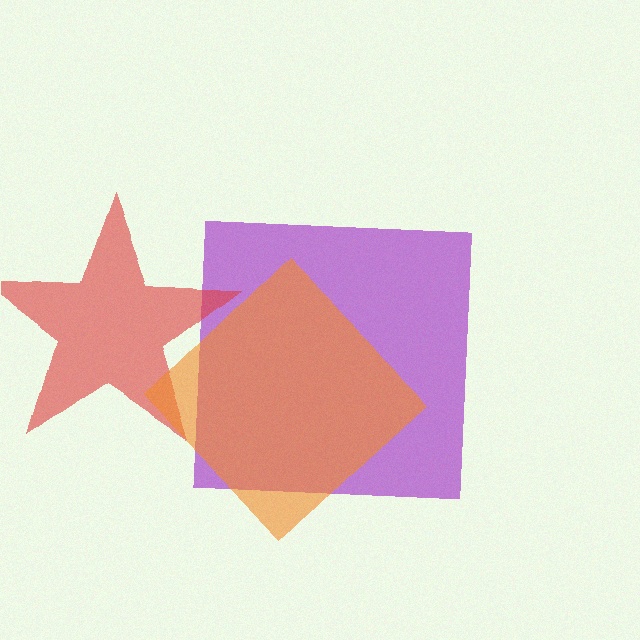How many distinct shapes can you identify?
There are 3 distinct shapes: a purple square, a red star, an orange diamond.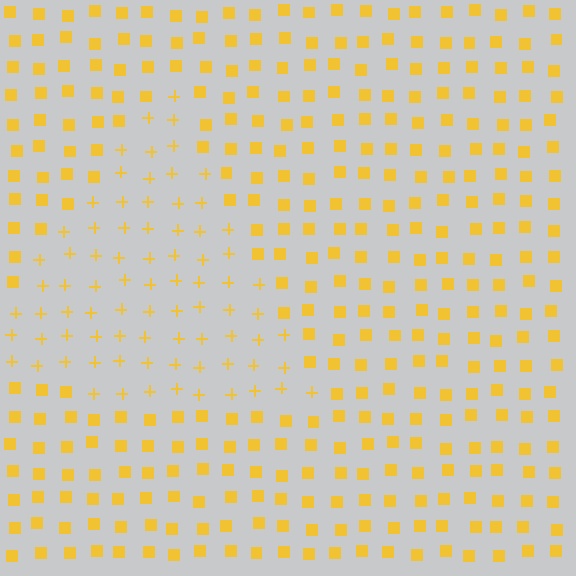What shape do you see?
I see a triangle.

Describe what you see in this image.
The image is filled with small yellow elements arranged in a uniform grid. A triangle-shaped region contains plus signs, while the surrounding area contains squares. The boundary is defined purely by the change in element shape.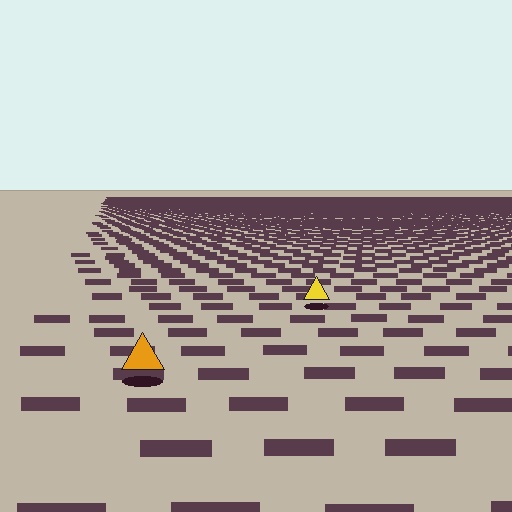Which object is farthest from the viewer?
The yellow triangle is farthest from the viewer. It appears smaller and the ground texture around it is denser.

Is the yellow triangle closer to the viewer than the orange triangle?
No. The orange triangle is closer — you can tell from the texture gradient: the ground texture is coarser near it.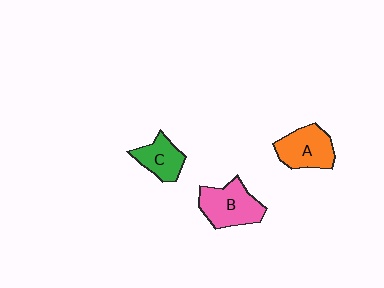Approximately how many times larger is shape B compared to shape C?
Approximately 1.4 times.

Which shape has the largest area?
Shape B (pink).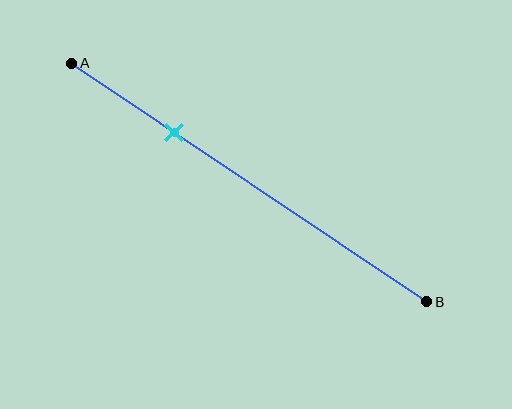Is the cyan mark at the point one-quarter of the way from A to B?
No, the mark is at about 30% from A, not at the 25% one-quarter point.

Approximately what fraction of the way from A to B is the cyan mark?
The cyan mark is approximately 30% of the way from A to B.